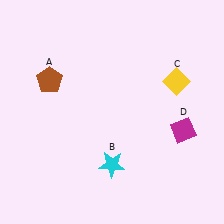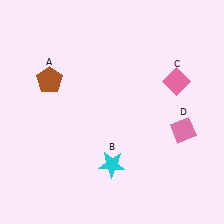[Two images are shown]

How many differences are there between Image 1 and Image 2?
There are 2 differences between the two images.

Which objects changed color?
C changed from yellow to pink. D changed from magenta to pink.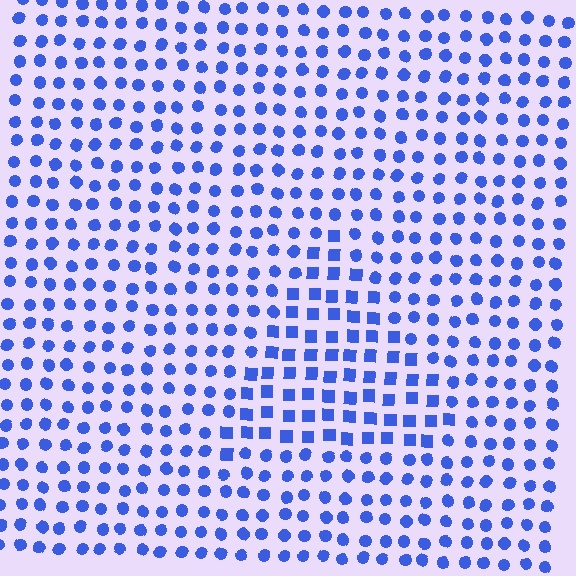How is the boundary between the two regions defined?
The boundary is defined by a change in element shape: squares inside vs. circles outside. All elements share the same color and spacing.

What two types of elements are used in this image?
The image uses squares inside the triangle region and circles outside it.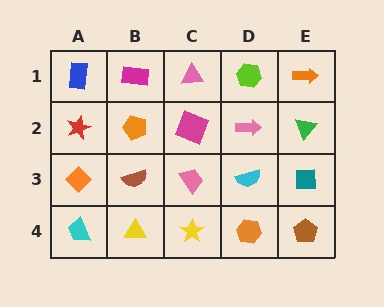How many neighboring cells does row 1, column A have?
2.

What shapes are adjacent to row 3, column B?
An orange pentagon (row 2, column B), a yellow triangle (row 4, column B), an orange diamond (row 3, column A), a pink trapezoid (row 3, column C).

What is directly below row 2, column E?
A teal square.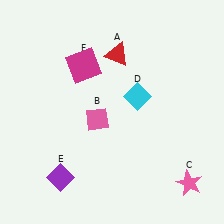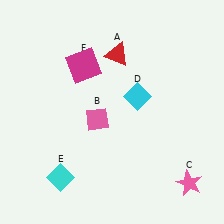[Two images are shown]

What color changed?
The diamond (E) changed from purple in Image 1 to cyan in Image 2.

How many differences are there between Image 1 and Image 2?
There is 1 difference between the two images.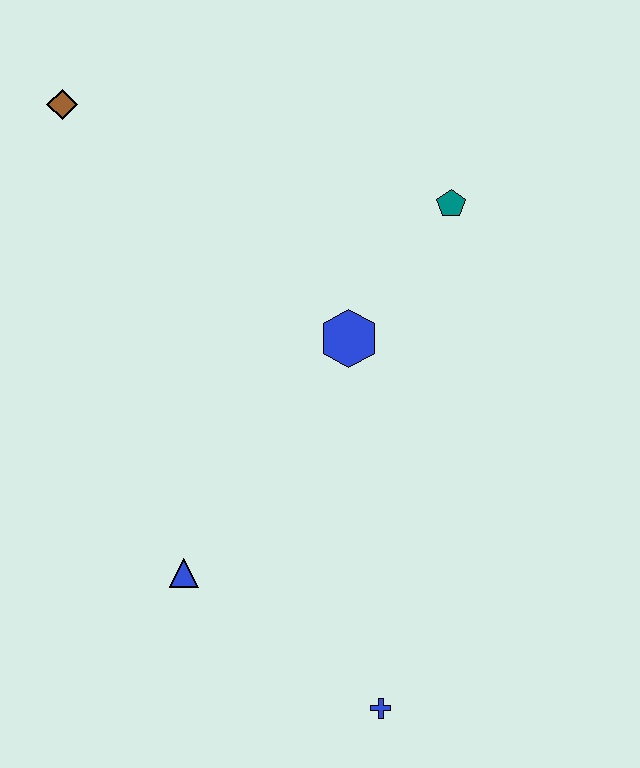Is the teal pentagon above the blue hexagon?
Yes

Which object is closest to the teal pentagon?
The blue hexagon is closest to the teal pentagon.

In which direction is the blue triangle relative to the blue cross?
The blue triangle is to the left of the blue cross.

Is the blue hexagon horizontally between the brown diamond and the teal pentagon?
Yes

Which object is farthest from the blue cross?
The brown diamond is farthest from the blue cross.